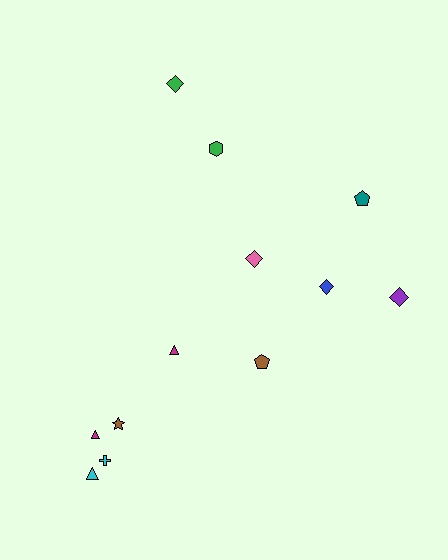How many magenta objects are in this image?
There are 2 magenta objects.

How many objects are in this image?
There are 12 objects.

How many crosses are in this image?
There is 1 cross.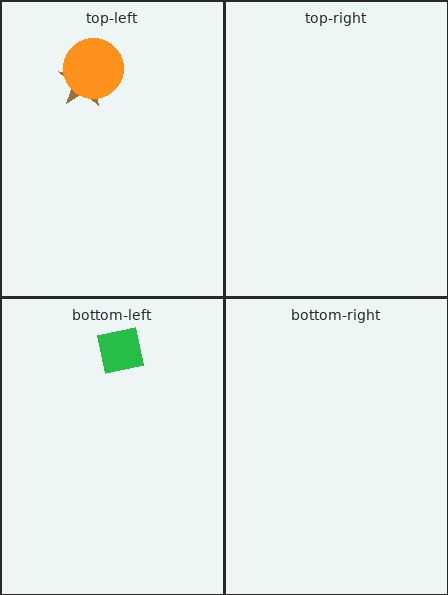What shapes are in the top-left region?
The brown star, the orange circle.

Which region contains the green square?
The bottom-left region.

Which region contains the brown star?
The top-left region.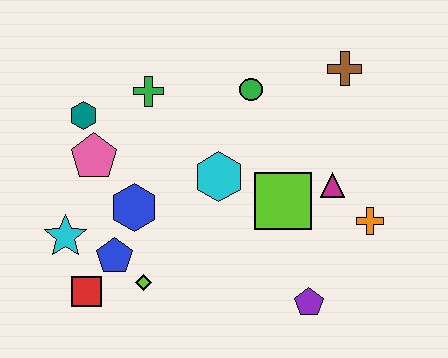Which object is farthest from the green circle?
The red square is farthest from the green circle.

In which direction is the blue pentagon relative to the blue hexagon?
The blue pentagon is below the blue hexagon.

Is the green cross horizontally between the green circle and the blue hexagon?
Yes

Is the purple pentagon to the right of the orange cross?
No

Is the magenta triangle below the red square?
No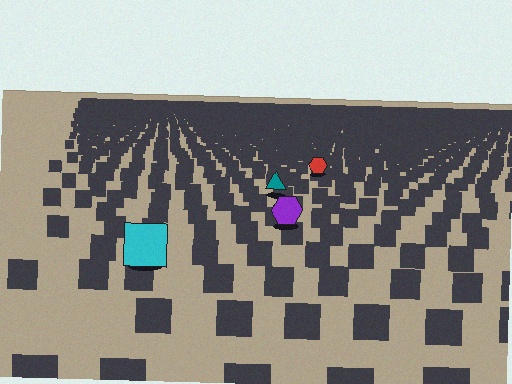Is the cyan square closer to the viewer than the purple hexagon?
Yes. The cyan square is closer — you can tell from the texture gradient: the ground texture is coarser near it.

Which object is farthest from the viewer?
The red hexagon is farthest from the viewer. It appears smaller and the ground texture around it is denser.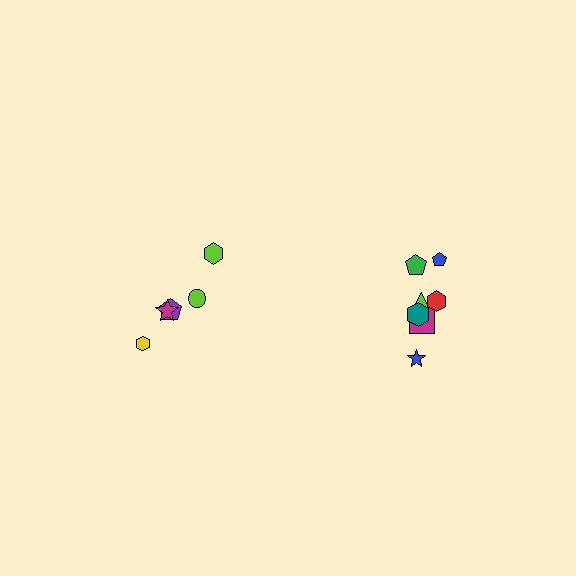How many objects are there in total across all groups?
There are 12 objects.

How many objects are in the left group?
There are 5 objects.